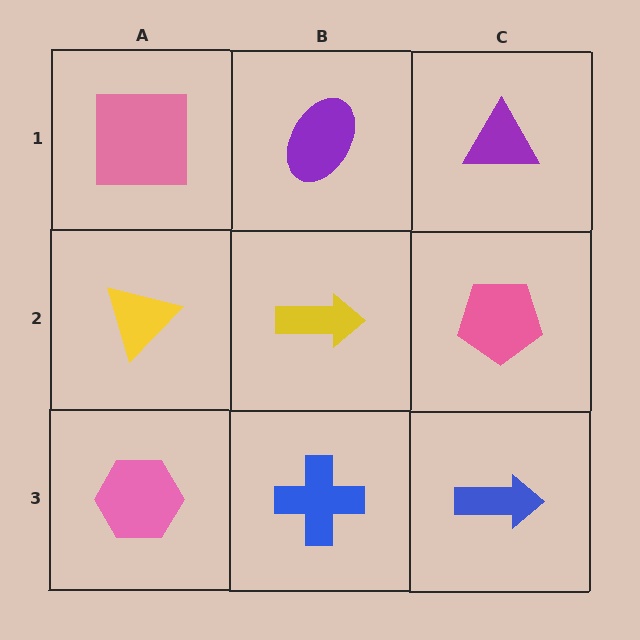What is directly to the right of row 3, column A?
A blue cross.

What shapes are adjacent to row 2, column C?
A purple triangle (row 1, column C), a blue arrow (row 3, column C), a yellow arrow (row 2, column B).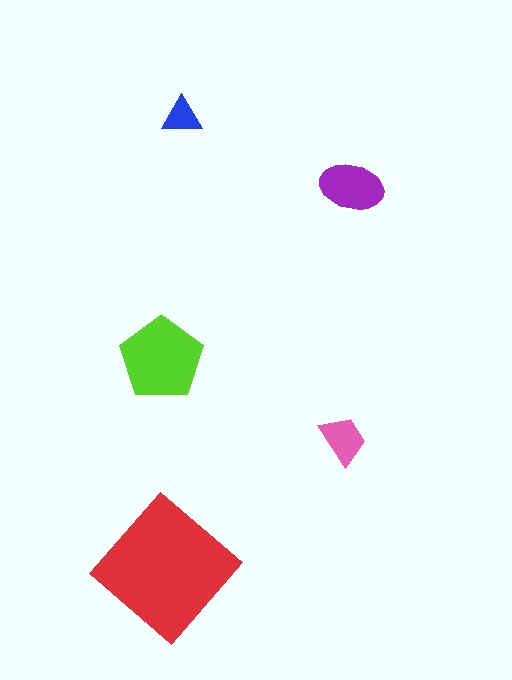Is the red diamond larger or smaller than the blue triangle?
Larger.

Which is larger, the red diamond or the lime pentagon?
The red diamond.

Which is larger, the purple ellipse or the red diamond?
The red diamond.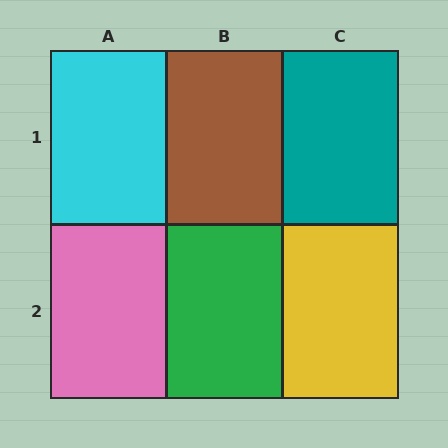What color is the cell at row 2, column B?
Green.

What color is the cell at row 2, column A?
Pink.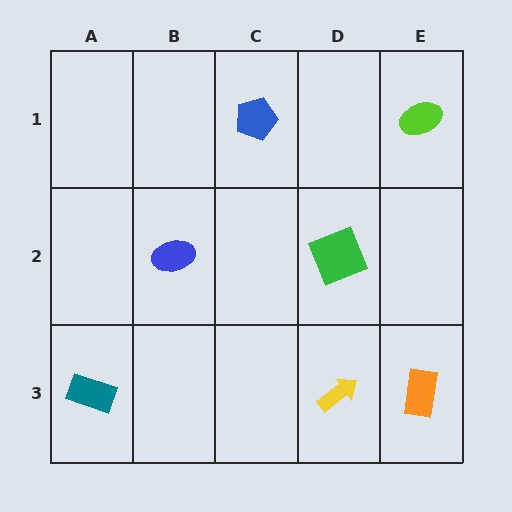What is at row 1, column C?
A blue pentagon.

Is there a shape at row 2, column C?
No, that cell is empty.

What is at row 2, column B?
A blue ellipse.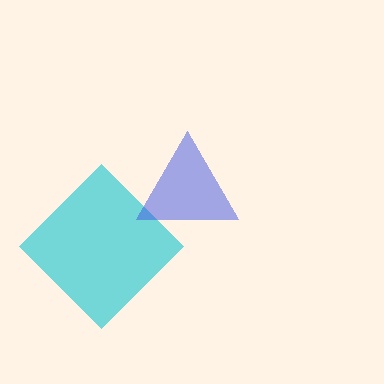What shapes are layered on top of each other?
The layered shapes are: a cyan diamond, a blue triangle.